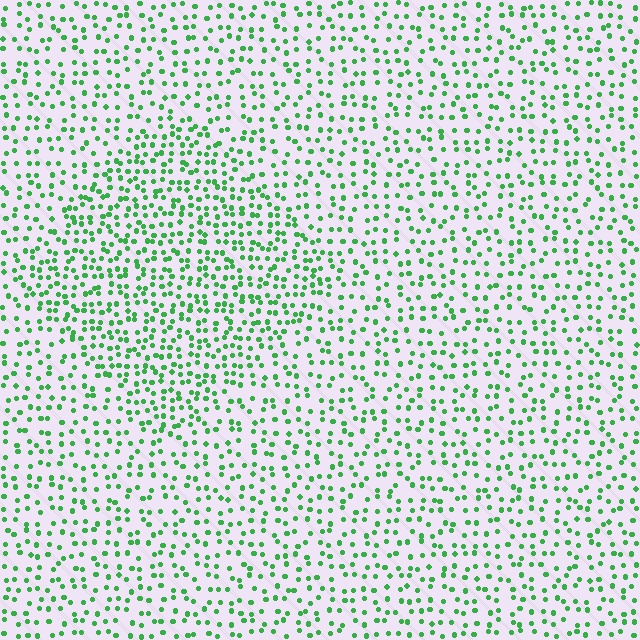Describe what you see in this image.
The image contains small green elements arranged at two different densities. A diamond-shaped region is visible where the elements are more densely packed than the surrounding area.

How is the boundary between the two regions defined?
The boundary is defined by a change in element density (approximately 1.6x ratio). All elements are the same color, size, and shape.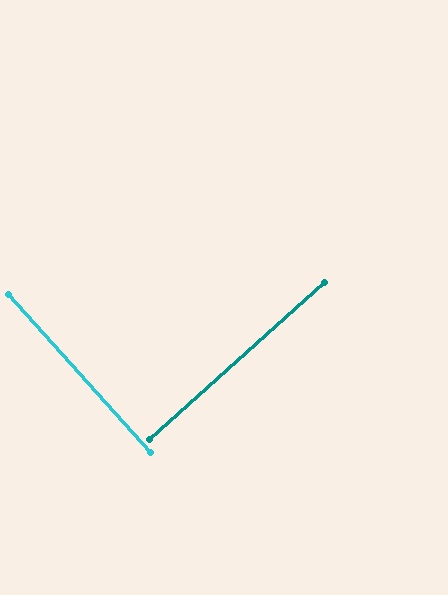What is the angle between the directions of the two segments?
Approximately 90 degrees.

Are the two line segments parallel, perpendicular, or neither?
Perpendicular — they meet at approximately 90°.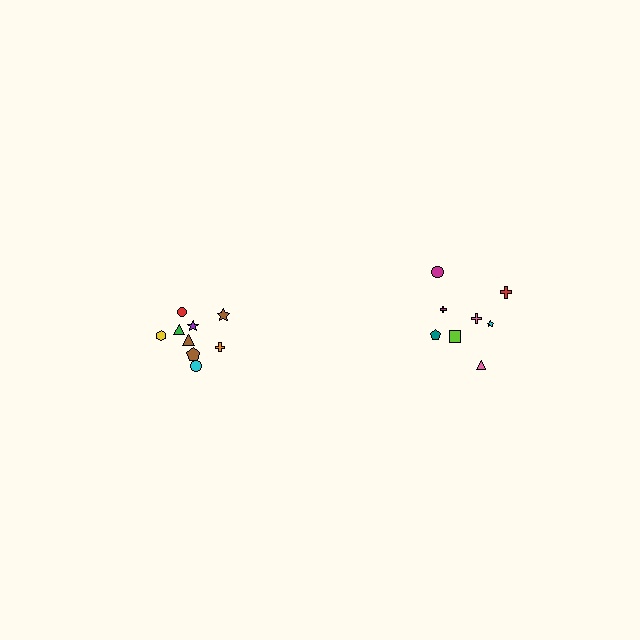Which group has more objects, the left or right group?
The left group.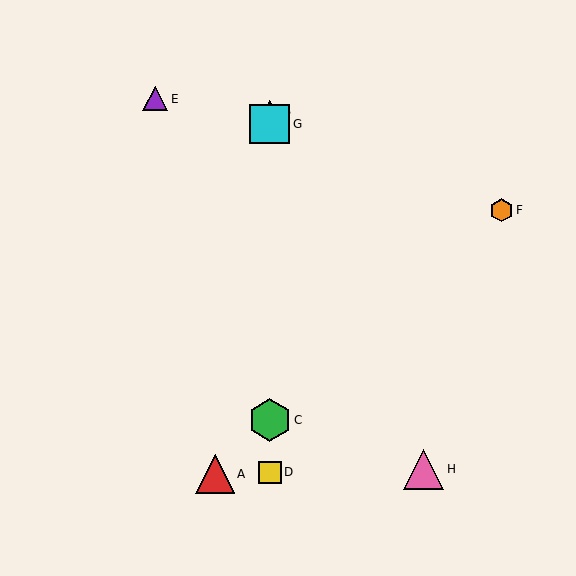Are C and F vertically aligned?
No, C is at x≈270 and F is at x≈501.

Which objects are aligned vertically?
Objects B, C, D, G are aligned vertically.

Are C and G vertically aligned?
Yes, both are at x≈270.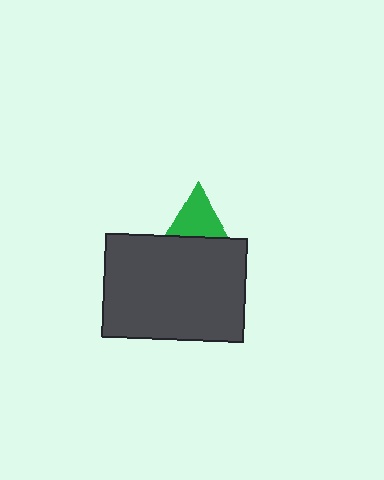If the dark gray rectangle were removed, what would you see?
You would see the complete green triangle.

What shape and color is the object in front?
The object in front is a dark gray rectangle.